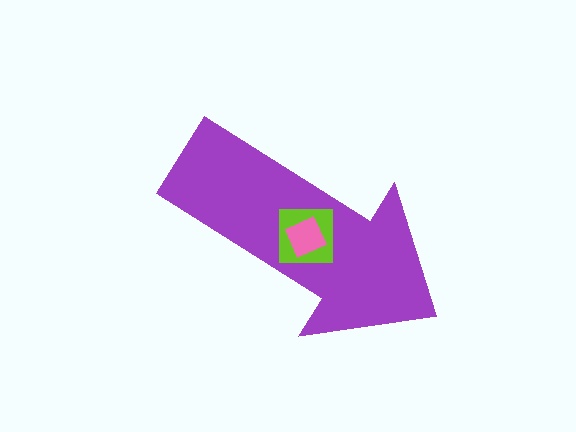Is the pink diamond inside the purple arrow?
Yes.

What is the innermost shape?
The pink diamond.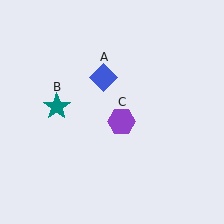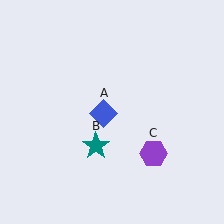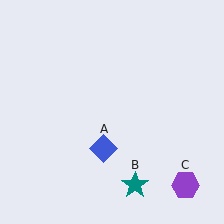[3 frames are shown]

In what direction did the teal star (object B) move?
The teal star (object B) moved down and to the right.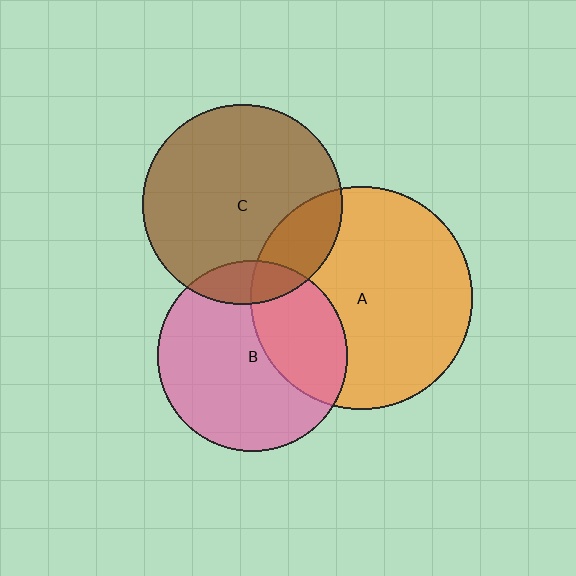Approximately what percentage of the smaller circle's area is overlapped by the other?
Approximately 15%.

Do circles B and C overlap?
Yes.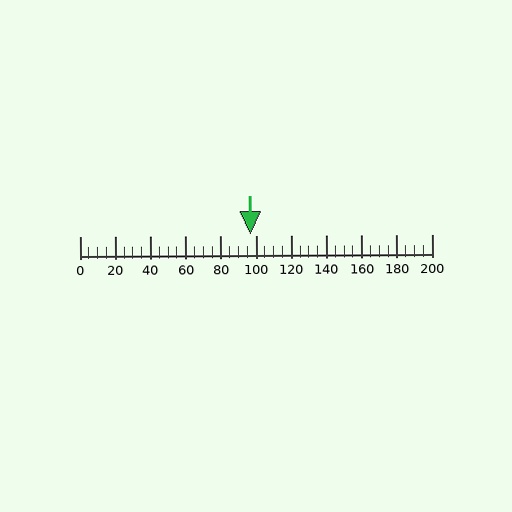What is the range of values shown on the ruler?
The ruler shows values from 0 to 200.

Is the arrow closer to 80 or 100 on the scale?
The arrow is closer to 100.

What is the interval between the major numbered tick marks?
The major tick marks are spaced 20 units apart.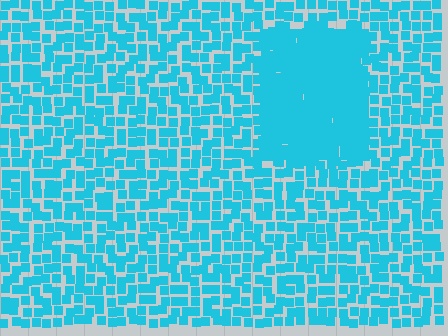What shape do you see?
I see a rectangle.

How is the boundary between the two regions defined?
The boundary is defined by a change in element density (approximately 2.1x ratio). All elements are the same color, size, and shape.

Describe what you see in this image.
The image contains small cyan elements arranged at two different densities. A rectangle-shaped region is visible where the elements are more densely packed than the surrounding area.